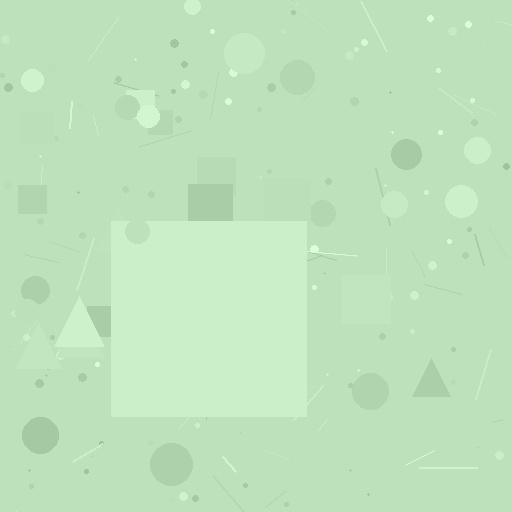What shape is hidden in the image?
A square is hidden in the image.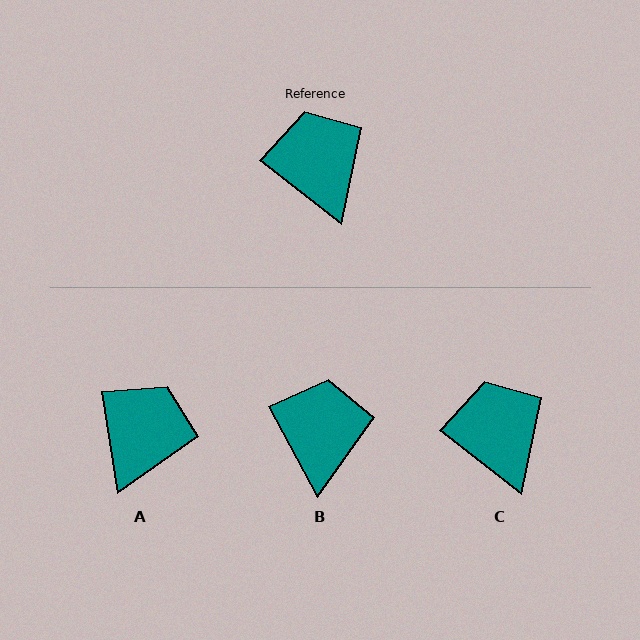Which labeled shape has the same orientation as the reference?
C.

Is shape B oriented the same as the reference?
No, it is off by about 24 degrees.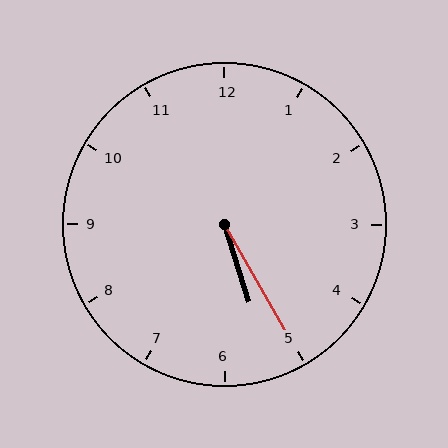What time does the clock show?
5:25.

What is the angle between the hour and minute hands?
Approximately 12 degrees.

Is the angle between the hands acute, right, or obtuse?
It is acute.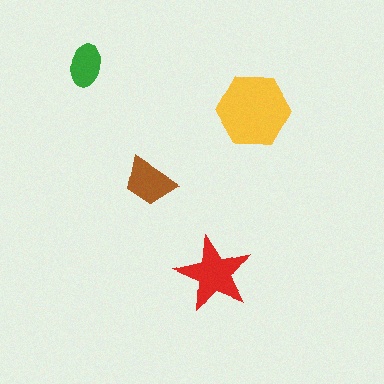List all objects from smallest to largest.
The green ellipse, the brown trapezoid, the red star, the yellow hexagon.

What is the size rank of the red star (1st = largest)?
2nd.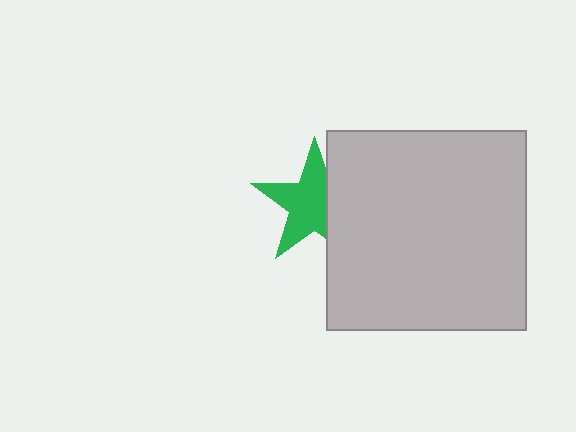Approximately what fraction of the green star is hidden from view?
Roughly 34% of the green star is hidden behind the light gray square.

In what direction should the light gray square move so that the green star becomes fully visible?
The light gray square should move right. That is the shortest direction to clear the overlap and leave the green star fully visible.